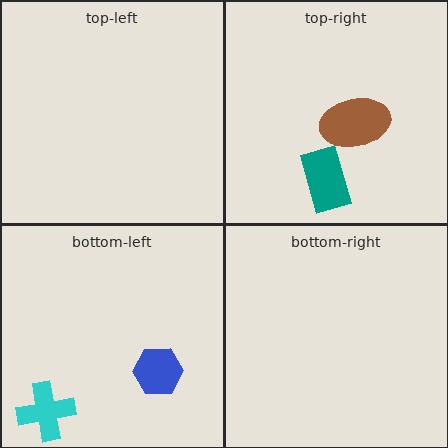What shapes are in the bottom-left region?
The blue hexagon, the cyan cross.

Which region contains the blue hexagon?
The bottom-left region.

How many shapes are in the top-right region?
2.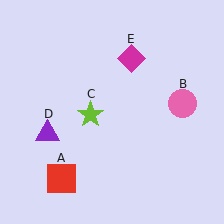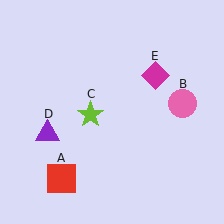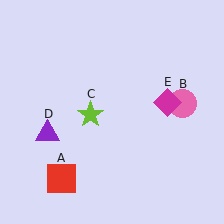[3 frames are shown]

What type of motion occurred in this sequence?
The magenta diamond (object E) rotated clockwise around the center of the scene.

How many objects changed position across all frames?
1 object changed position: magenta diamond (object E).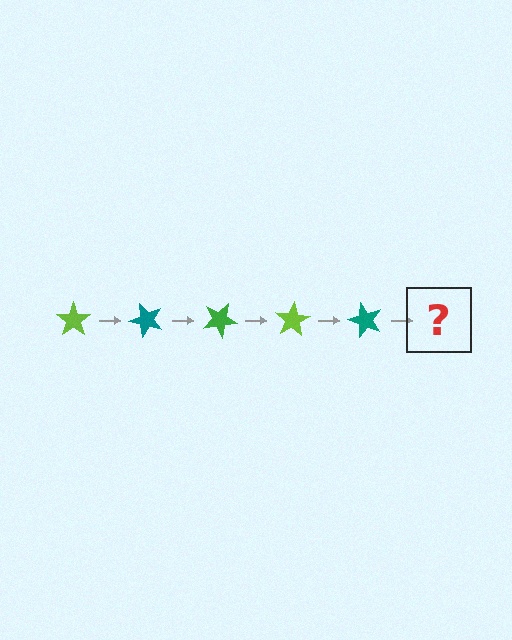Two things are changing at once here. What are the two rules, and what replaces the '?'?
The two rules are that it rotates 50 degrees each step and the color cycles through lime, teal, and green. The '?' should be a green star, rotated 250 degrees from the start.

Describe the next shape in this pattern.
It should be a green star, rotated 250 degrees from the start.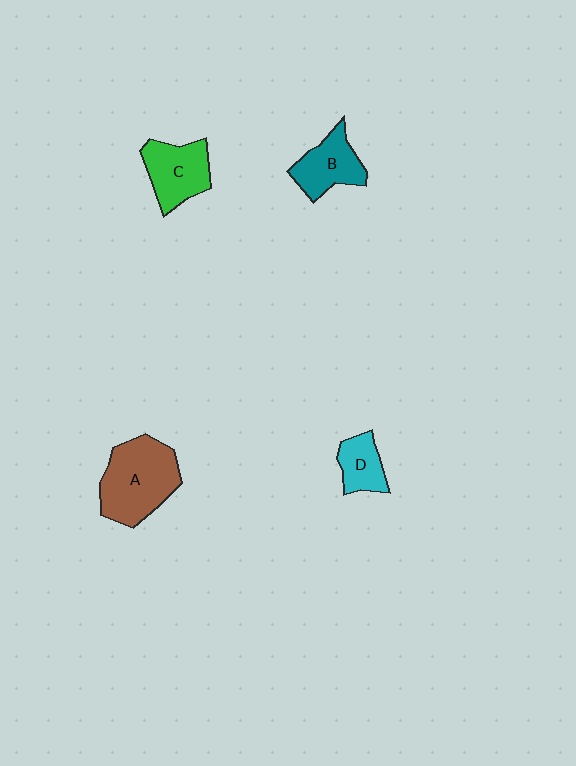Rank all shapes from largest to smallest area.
From largest to smallest: A (brown), C (green), B (teal), D (cyan).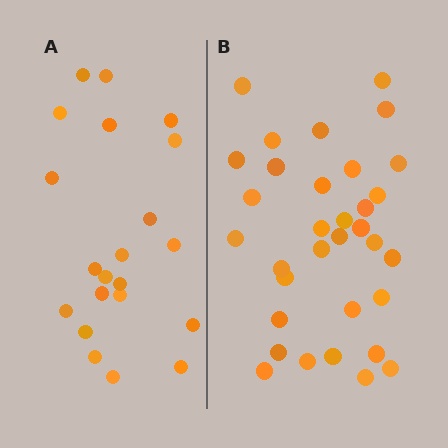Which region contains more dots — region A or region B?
Region B (the right region) has more dots.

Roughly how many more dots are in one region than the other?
Region B has roughly 12 or so more dots than region A.